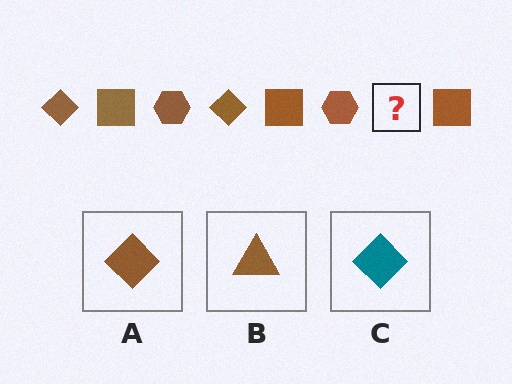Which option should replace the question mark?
Option A.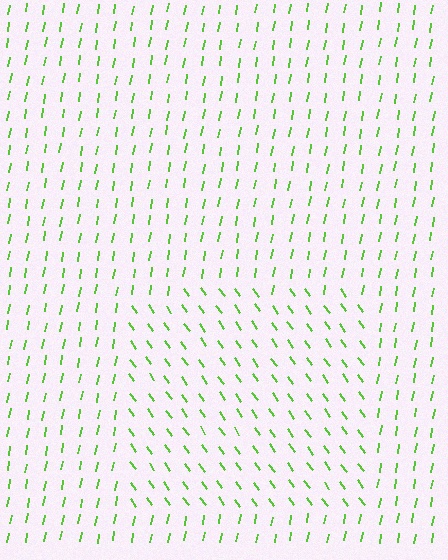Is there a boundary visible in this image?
Yes, there is a texture boundary formed by a change in line orientation.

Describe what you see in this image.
The image is filled with small lime line segments. A rectangle region in the image has lines oriented differently from the surrounding lines, creating a visible texture boundary.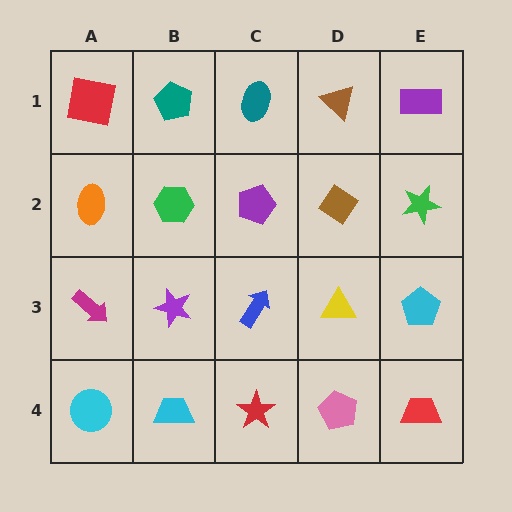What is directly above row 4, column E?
A cyan pentagon.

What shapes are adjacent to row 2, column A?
A red square (row 1, column A), a magenta arrow (row 3, column A), a green hexagon (row 2, column B).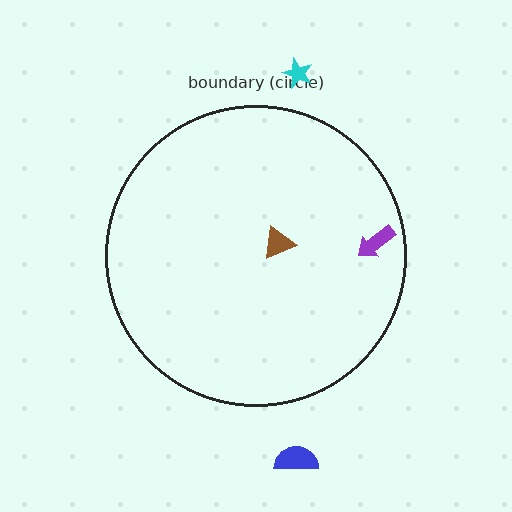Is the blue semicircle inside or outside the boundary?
Outside.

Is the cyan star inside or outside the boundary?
Outside.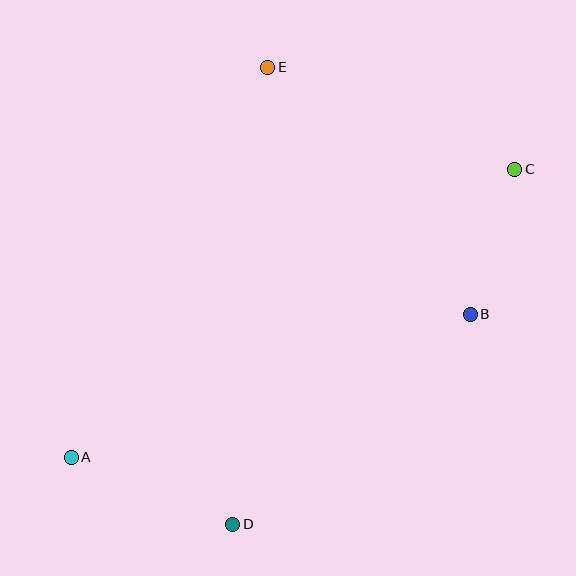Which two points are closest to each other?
Points B and C are closest to each other.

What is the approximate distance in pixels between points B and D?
The distance between B and D is approximately 317 pixels.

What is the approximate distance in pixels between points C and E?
The distance between C and E is approximately 267 pixels.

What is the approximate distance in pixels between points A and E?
The distance between A and E is approximately 437 pixels.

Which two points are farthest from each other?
Points A and C are farthest from each other.